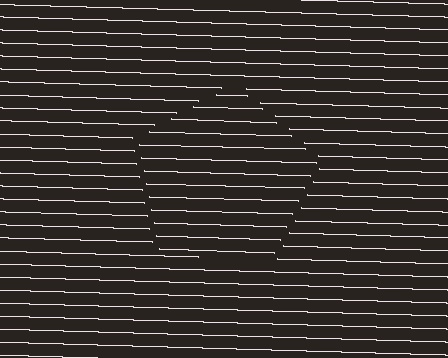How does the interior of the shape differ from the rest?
The interior of the shape contains the same grating, shifted by half a period — the contour is defined by the phase discontinuity where line-ends from the inner and outer gratings abut.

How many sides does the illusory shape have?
5 sides — the line-ends trace a pentagon.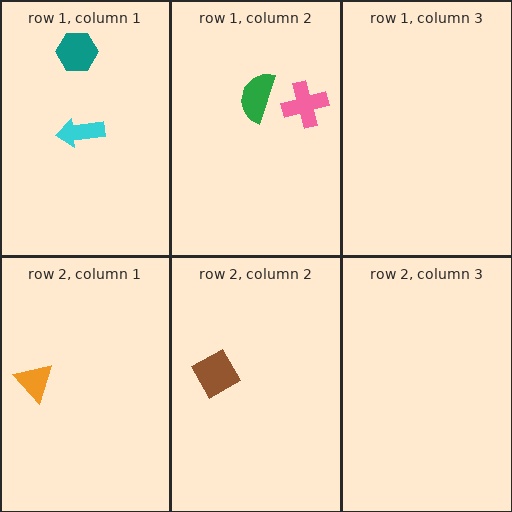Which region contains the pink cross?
The row 1, column 2 region.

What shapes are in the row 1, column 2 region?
The green semicircle, the pink cross.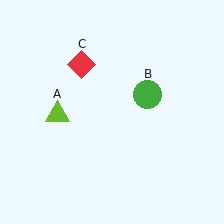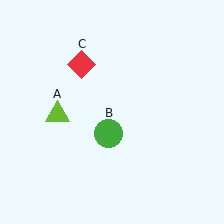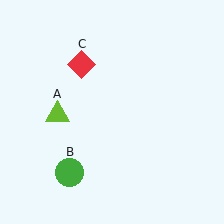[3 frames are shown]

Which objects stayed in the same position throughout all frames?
Lime triangle (object A) and red diamond (object C) remained stationary.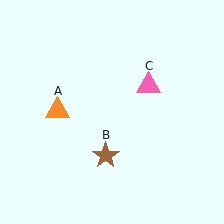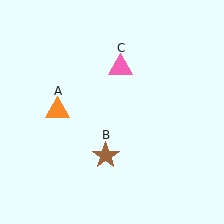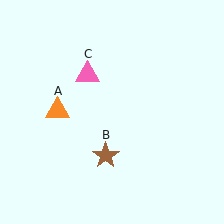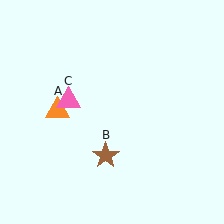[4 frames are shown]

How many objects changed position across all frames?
1 object changed position: pink triangle (object C).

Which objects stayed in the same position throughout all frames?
Orange triangle (object A) and brown star (object B) remained stationary.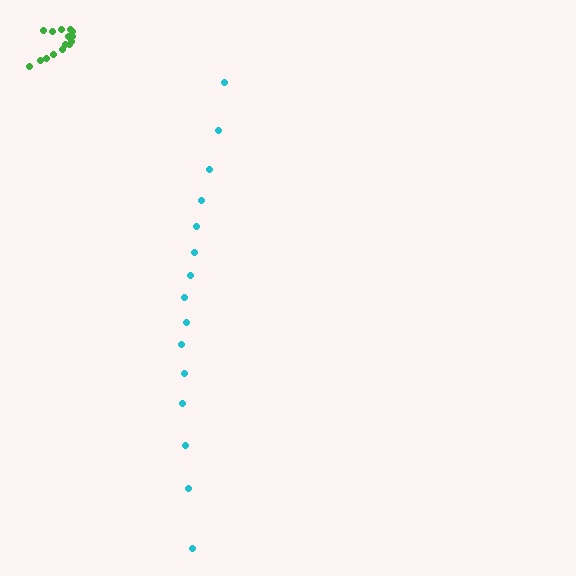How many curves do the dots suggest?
There are 2 distinct paths.